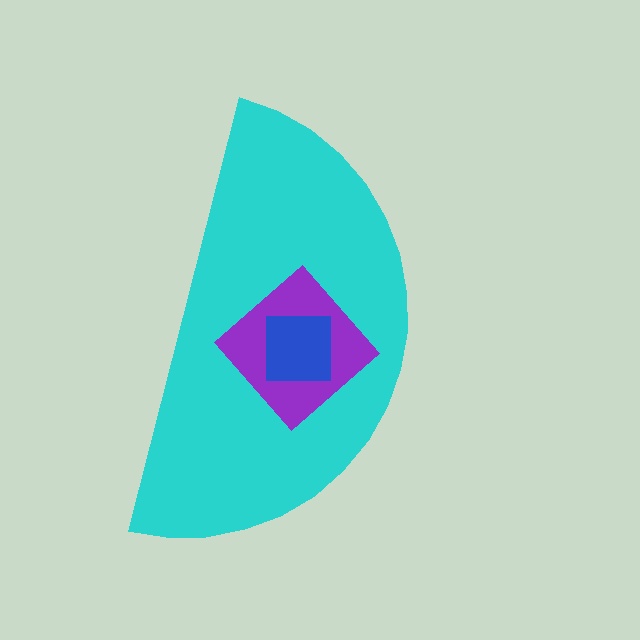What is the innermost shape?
The blue square.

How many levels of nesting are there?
3.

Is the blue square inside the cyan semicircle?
Yes.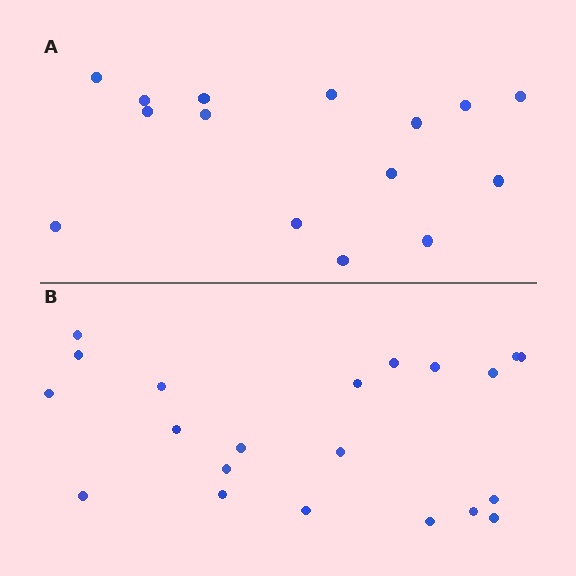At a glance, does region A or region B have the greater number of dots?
Region B (the bottom region) has more dots.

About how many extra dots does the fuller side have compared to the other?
Region B has about 6 more dots than region A.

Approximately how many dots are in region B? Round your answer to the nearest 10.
About 20 dots. (The exact count is 21, which rounds to 20.)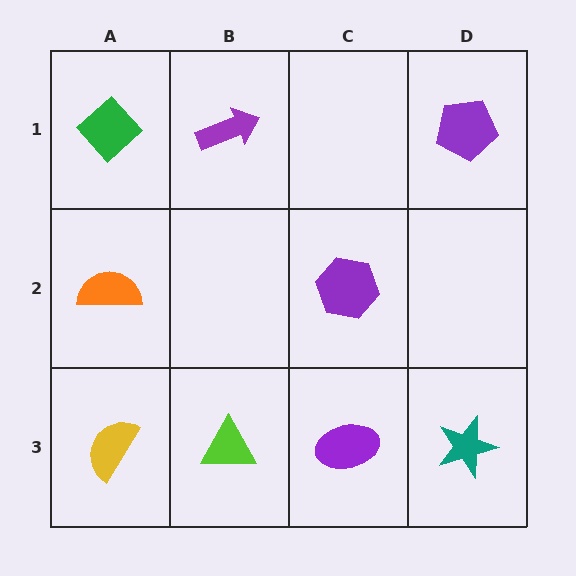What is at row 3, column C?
A purple ellipse.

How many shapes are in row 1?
3 shapes.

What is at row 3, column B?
A lime triangle.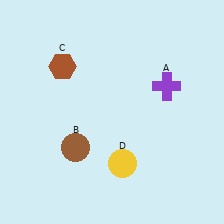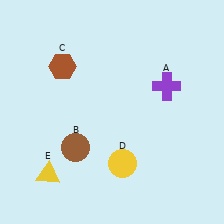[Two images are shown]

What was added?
A yellow triangle (E) was added in Image 2.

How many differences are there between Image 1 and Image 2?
There is 1 difference between the two images.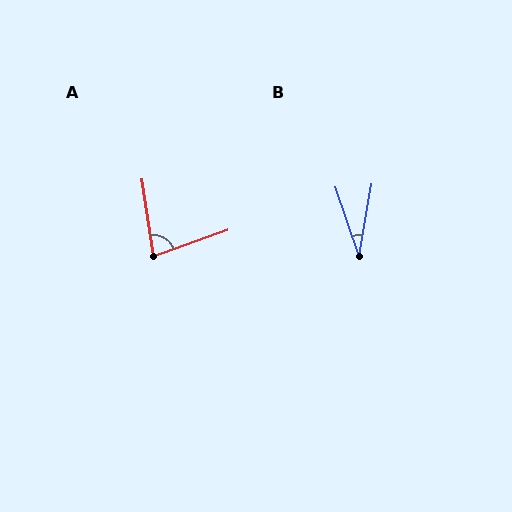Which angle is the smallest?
B, at approximately 28 degrees.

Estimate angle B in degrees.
Approximately 28 degrees.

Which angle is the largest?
A, at approximately 79 degrees.